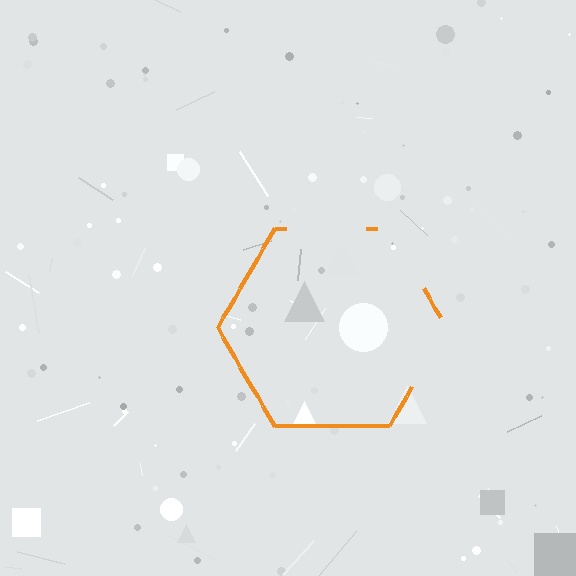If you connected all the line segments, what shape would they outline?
They would outline a hexagon.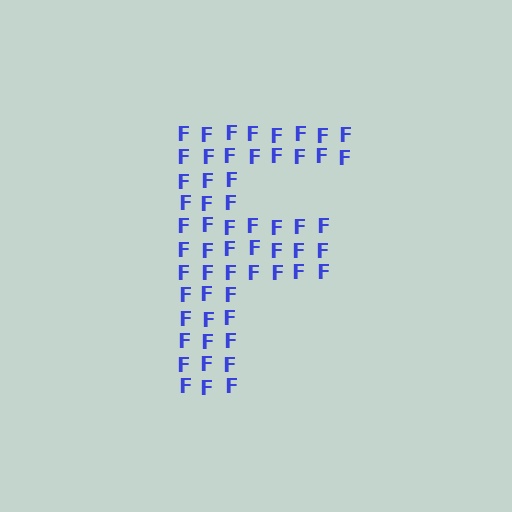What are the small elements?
The small elements are letter F's.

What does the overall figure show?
The overall figure shows the letter F.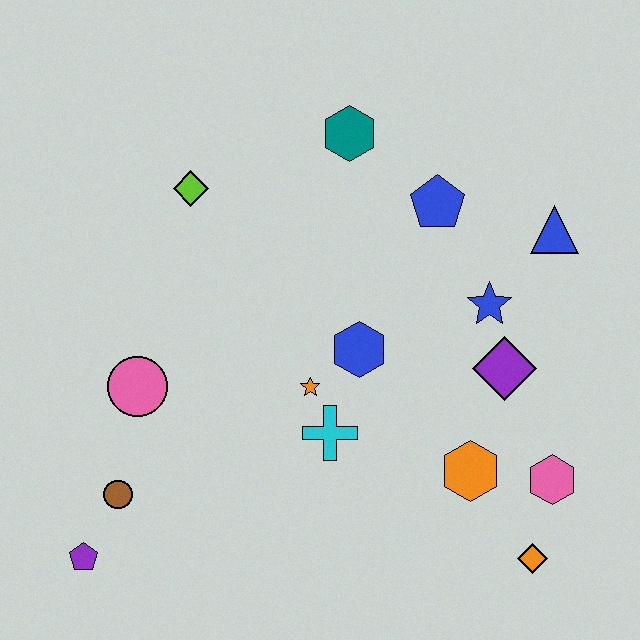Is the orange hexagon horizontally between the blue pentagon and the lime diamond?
No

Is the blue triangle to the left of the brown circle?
No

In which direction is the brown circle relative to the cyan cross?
The brown circle is to the left of the cyan cross.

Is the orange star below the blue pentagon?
Yes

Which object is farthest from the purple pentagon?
The blue triangle is farthest from the purple pentagon.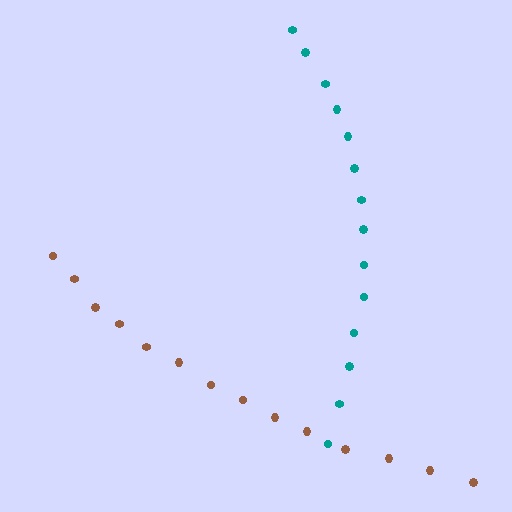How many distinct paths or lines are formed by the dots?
There are 2 distinct paths.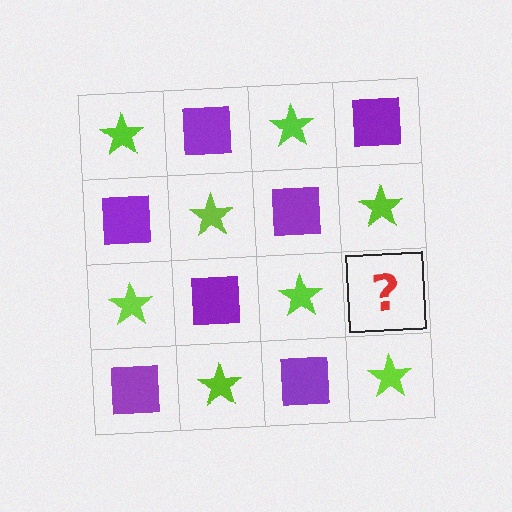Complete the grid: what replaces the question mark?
The question mark should be replaced with a purple square.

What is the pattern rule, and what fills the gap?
The rule is that it alternates lime star and purple square in a checkerboard pattern. The gap should be filled with a purple square.